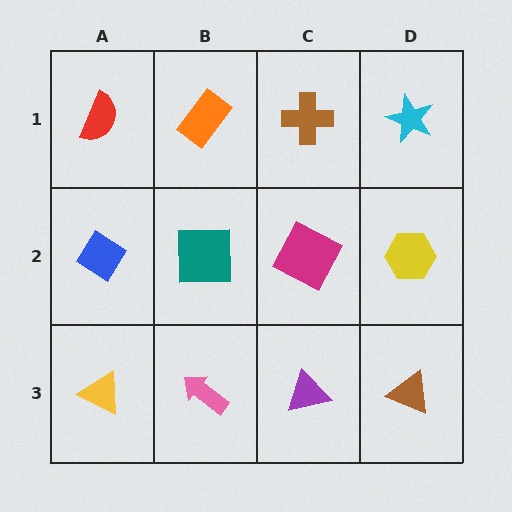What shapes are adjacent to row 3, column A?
A blue diamond (row 2, column A), a pink arrow (row 3, column B).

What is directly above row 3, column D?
A yellow hexagon.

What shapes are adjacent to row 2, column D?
A cyan star (row 1, column D), a brown triangle (row 3, column D), a magenta square (row 2, column C).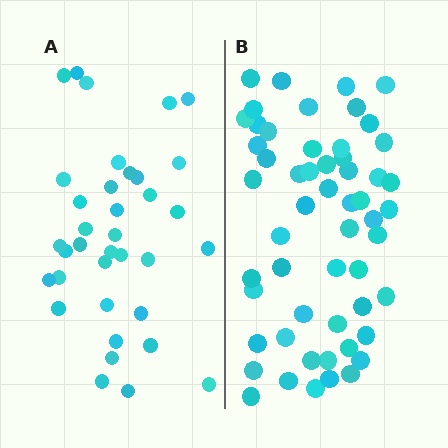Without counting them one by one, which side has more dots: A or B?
Region B (the right region) has more dots.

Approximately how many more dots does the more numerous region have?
Region B has approximately 20 more dots than region A.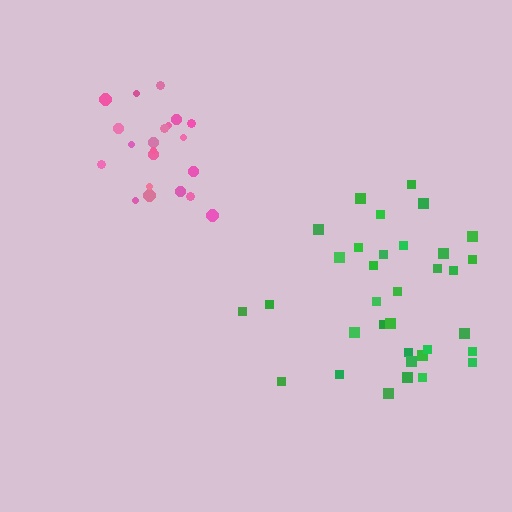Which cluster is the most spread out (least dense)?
Green.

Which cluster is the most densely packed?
Pink.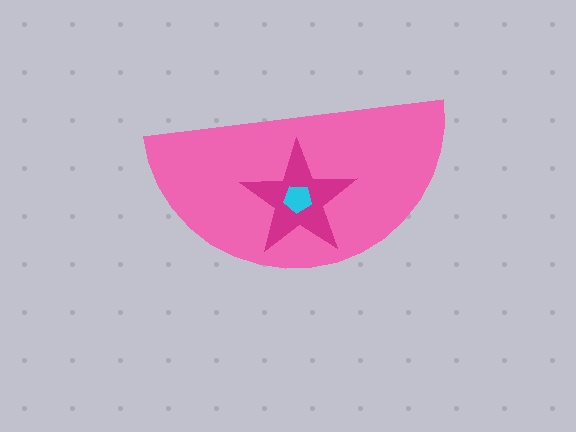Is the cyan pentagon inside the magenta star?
Yes.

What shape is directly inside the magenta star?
The cyan pentagon.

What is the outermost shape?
The pink semicircle.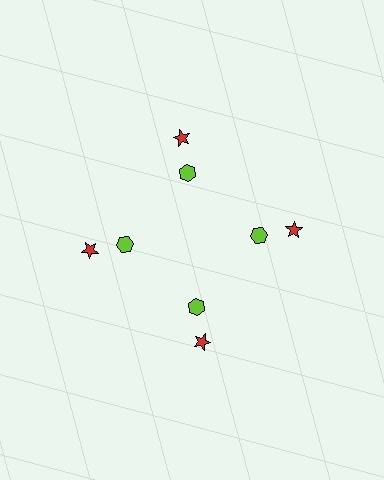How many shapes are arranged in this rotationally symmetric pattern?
There are 8 shapes, arranged in 4 groups of 2.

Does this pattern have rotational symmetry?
Yes, this pattern has 4-fold rotational symmetry. It looks the same after rotating 90 degrees around the center.